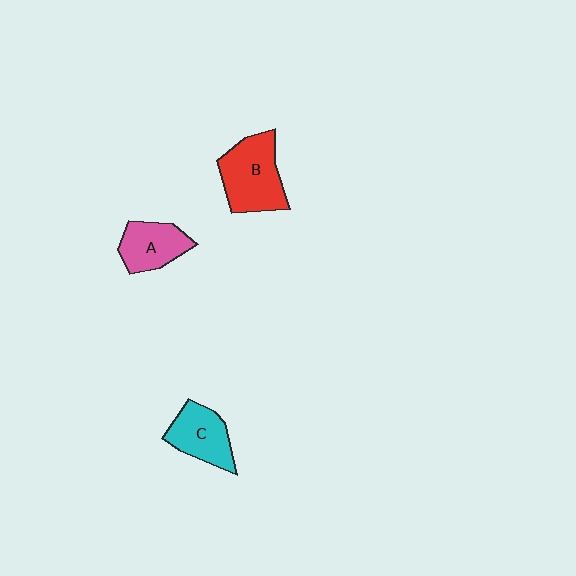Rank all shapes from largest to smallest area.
From largest to smallest: B (red), C (cyan), A (pink).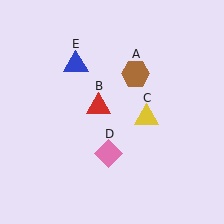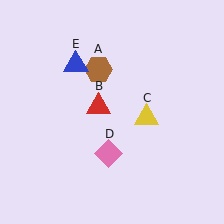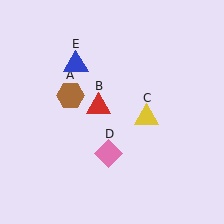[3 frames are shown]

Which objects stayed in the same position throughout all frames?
Red triangle (object B) and yellow triangle (object C) and pink diamond (object D) and blue triangle (object E) remained stationary.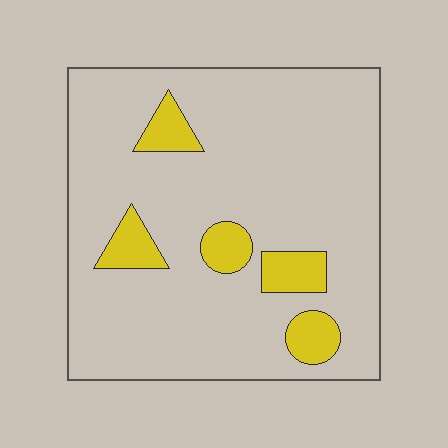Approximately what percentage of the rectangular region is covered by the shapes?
Approximately 10%.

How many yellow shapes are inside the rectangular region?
5.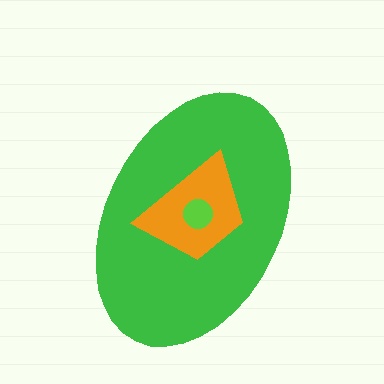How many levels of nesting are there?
3.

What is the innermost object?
The lime circle.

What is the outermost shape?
The green ellipse.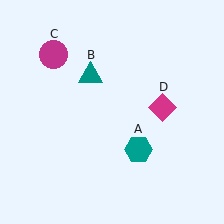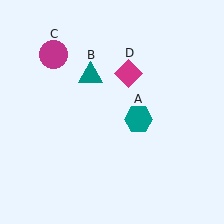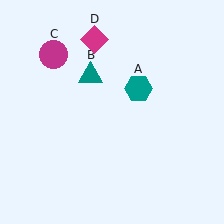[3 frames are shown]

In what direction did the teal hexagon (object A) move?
The teal hexagon (object A) moved up.